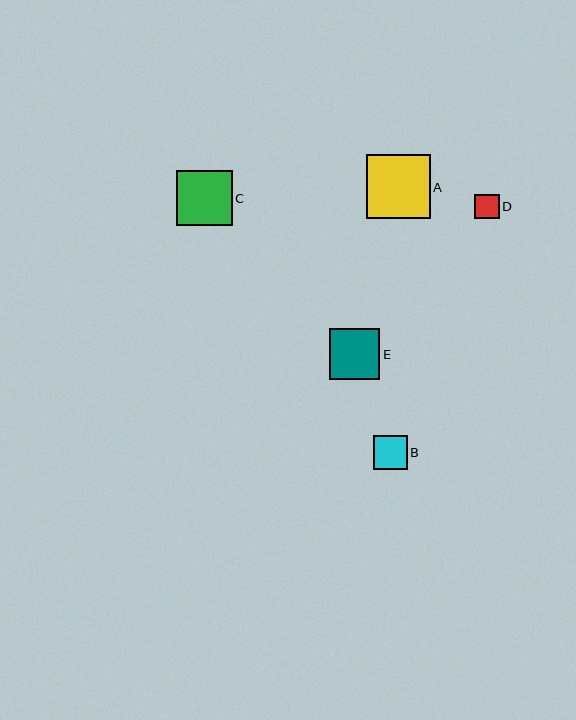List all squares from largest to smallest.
From largest to smallest: A, C, E, B, D.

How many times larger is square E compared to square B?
Square E is approximately 1.5 times the size of square B.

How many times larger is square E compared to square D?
Square E is approximately 2.1 times the size of square D.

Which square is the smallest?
Square D is the smallest with a size of approximately 25 pixels.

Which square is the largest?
Square A is the largest with a size of approximately 64 pixels.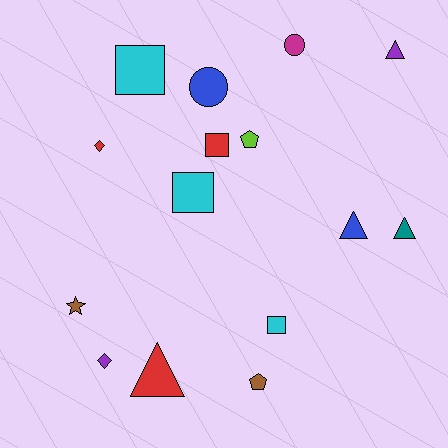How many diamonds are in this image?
There are 2 diamonds.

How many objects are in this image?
There are 15 objects.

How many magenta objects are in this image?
There is 1 magenta object.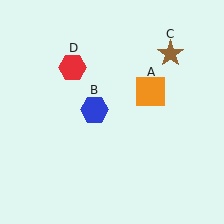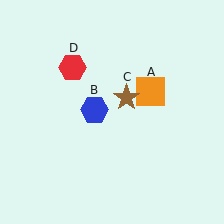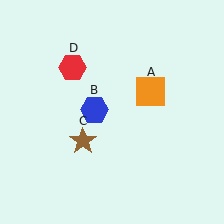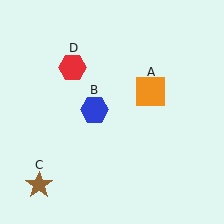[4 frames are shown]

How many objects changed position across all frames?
1 object changed position: brown star (object C).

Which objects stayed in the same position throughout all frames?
Orange square (object A) and blue hexagon (object B) and red hexagon (object D) remained stationary.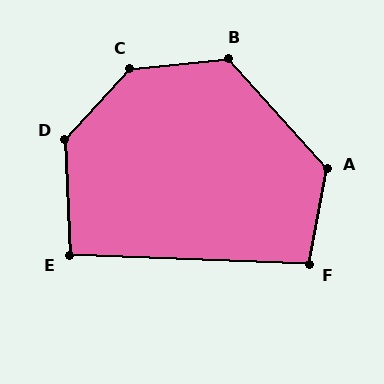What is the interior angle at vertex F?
Approximately 99 degrees (obtuse).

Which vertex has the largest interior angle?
C, at approximately 139 degrees.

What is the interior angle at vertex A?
Approximately 127 degrees (obtuse).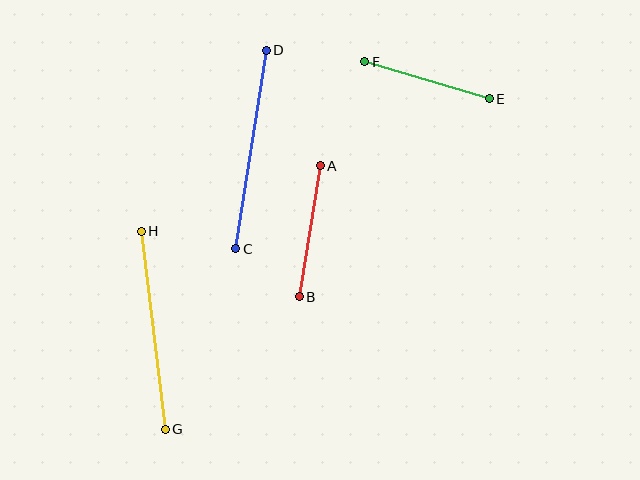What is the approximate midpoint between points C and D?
The midpoint is at approximately (251, 150) pixels.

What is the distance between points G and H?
The distance is approximately 199 pixels.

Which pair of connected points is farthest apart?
Points C and D are farthest apart.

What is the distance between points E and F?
The distance is approximately 130 pixels.